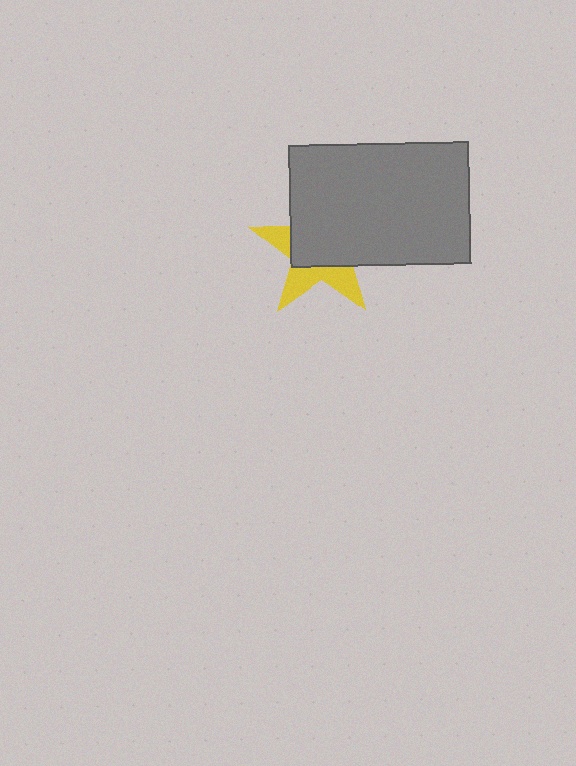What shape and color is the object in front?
The object in front is a gray rectangle.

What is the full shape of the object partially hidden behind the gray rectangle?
The partially hidden object is a yellow star.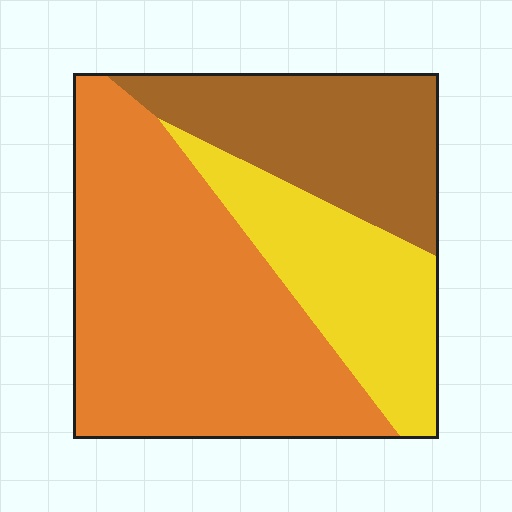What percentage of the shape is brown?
Brown covers 25% of the shape.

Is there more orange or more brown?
Orange.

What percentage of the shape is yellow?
Yellow covers around 25% of the shape.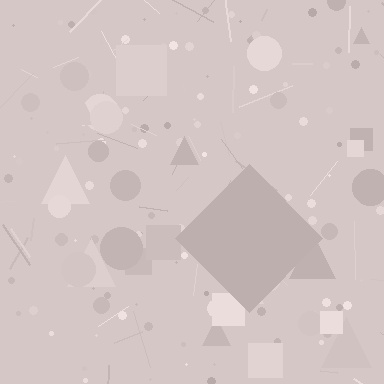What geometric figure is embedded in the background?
A diamond is embedded in the background.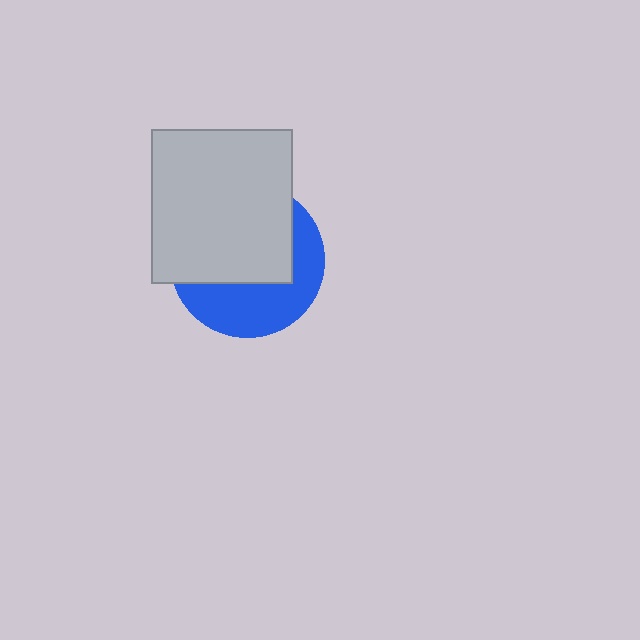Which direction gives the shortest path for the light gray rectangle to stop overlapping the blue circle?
Moving up gives the shortest separation.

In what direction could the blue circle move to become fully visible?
The blue circle could move down. That would shift it out from behind the light gray rectangle entirely.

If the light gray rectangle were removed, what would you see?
You would see the complete blue circle.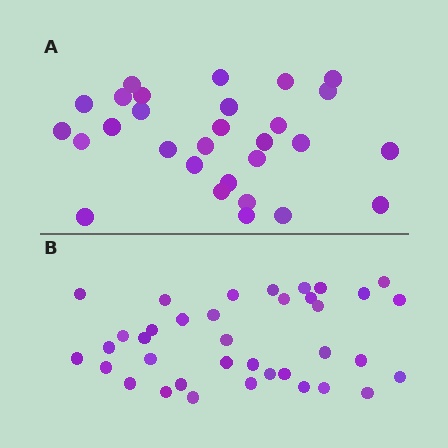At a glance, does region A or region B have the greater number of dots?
Region B (the bottom region) has more dots.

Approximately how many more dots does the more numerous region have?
Region B has roughly 8 or so more dots than region A.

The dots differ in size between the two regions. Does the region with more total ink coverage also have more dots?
No. Region A has more total ink coverage because its dots are larger, but region B actually contains more individual dots. Total area can be misleading — the number of items is what matters here.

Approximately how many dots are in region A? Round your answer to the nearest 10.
About 30 dots. (The exact count is 29, which rounds to 30.)